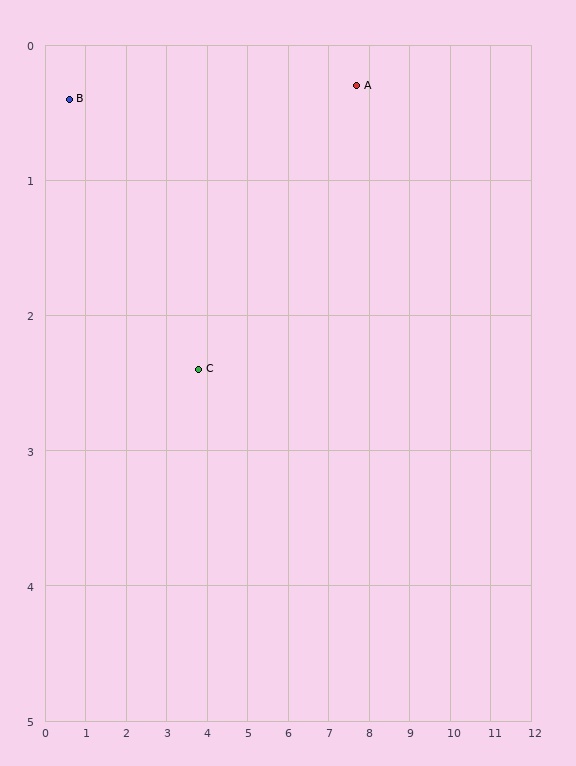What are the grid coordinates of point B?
Point B is at approximately (0.6, 0.4).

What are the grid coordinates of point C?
Point C is at approximately (3.8, 2.4).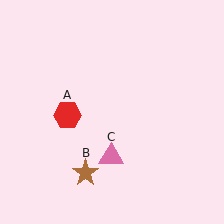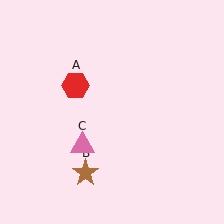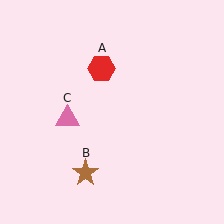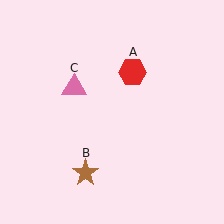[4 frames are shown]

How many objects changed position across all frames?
2 objects changed position: red hexagon (object A), pink triangle (object C).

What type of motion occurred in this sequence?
The red hexagon (object A), pink triangle (object C) rotated clockwise around the center of the scene.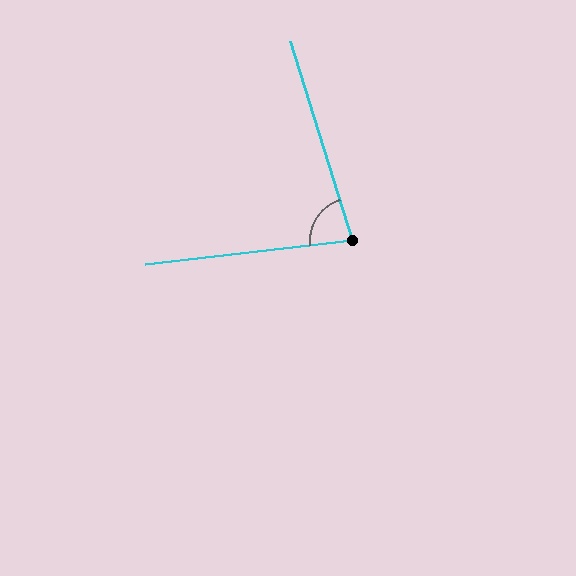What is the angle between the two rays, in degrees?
Approximately 79 degrees.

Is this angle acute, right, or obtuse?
It is acute.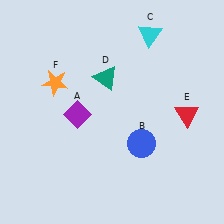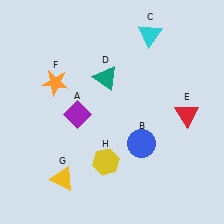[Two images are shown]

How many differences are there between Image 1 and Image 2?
There are 2 differences between the two images.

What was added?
A yellow triangle (G), a yellow hexagon (H) were added in Image 2.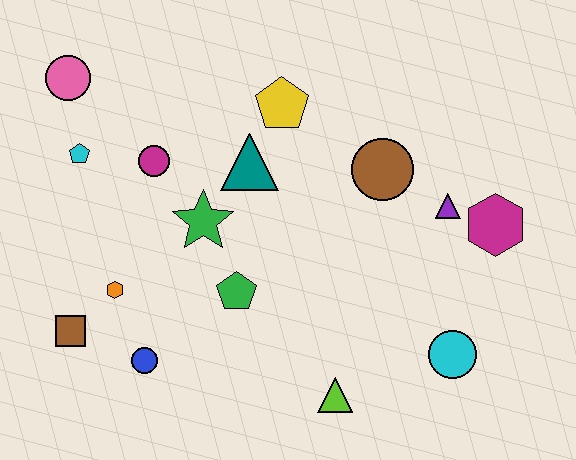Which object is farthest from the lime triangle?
The pink circle is farthest from the lime triangle.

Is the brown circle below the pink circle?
Yes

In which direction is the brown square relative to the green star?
The brown square is to the left of the green star.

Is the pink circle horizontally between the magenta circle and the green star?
No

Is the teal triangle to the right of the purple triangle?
No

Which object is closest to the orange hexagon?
The brown square is closest to the orange hexagon.